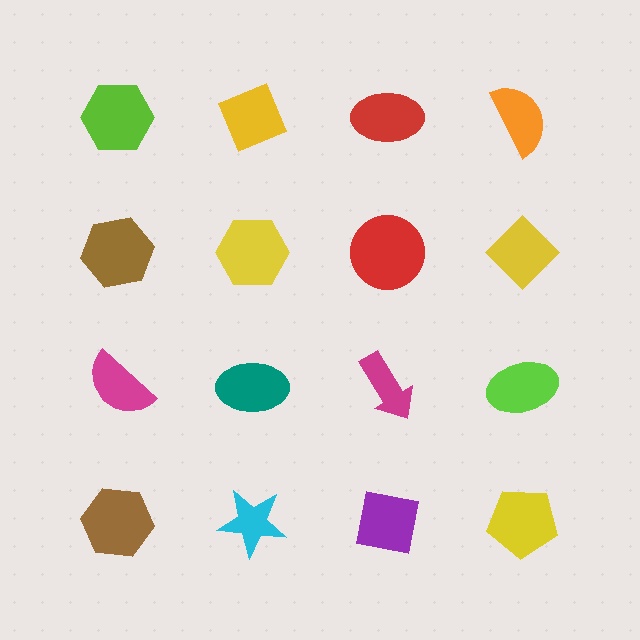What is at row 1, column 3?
A red ellipse.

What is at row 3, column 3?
A magenta arrow.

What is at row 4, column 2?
A cyan star.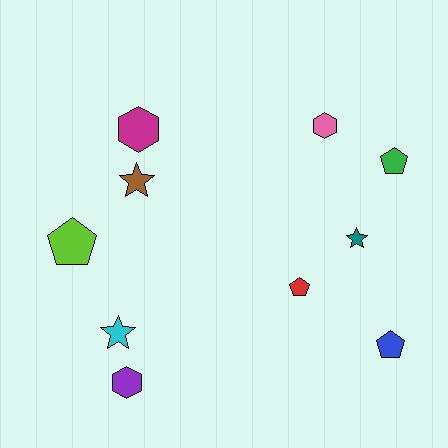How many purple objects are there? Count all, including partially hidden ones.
There is 1 purple object.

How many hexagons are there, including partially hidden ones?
There are 3 hexagons.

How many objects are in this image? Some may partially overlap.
There are 10 objects.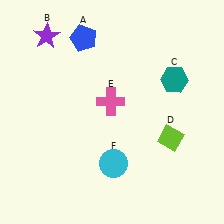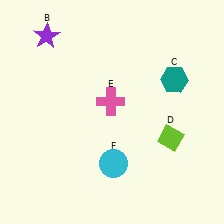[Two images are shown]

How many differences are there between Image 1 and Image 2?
There is 1 difference between the two images.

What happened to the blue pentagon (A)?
The blue pentagon (A) was removed in Image 2. It was in the top-left area of Image 1.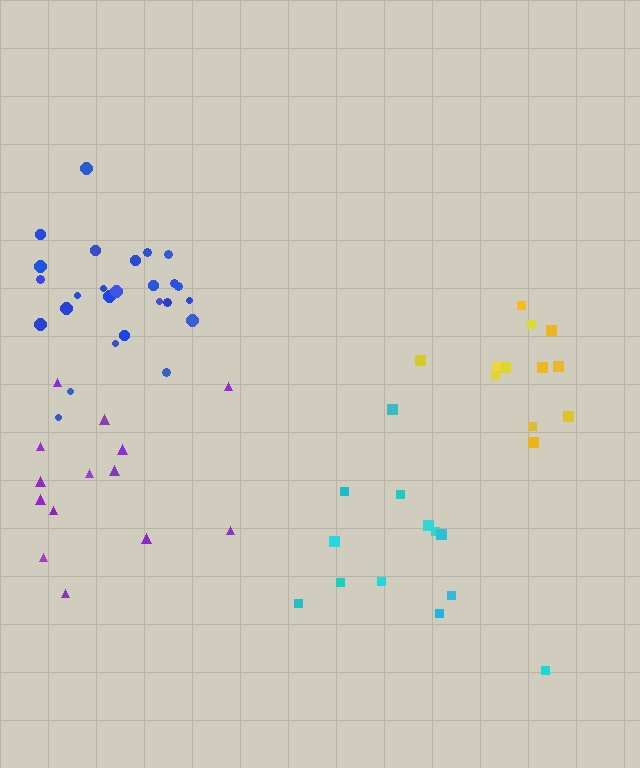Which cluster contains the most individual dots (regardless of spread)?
Blue (28).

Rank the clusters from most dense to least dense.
blue, yellow, cyan, purple.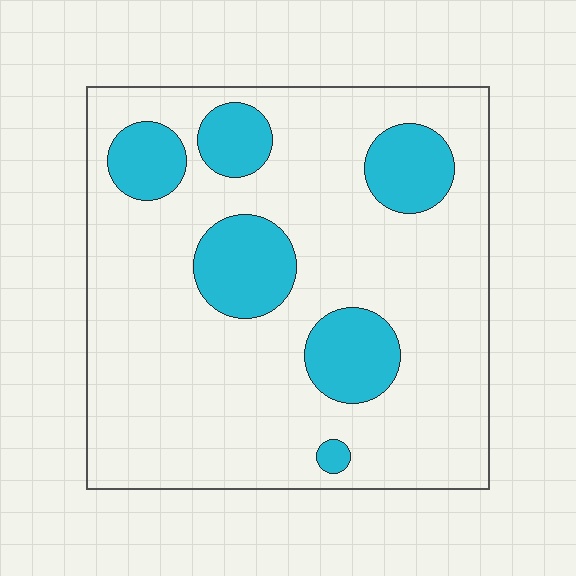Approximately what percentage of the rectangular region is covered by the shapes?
Approximately 20%.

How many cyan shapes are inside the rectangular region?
6.